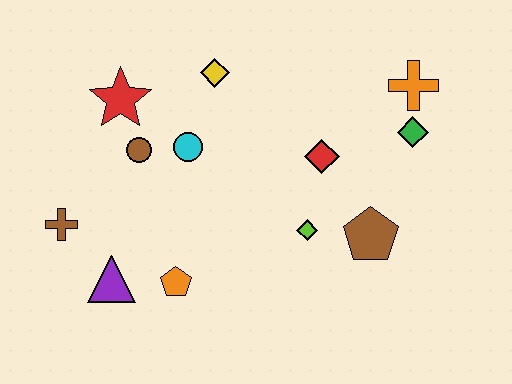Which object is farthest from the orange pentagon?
The orange cross is farthest from the orange pentagon.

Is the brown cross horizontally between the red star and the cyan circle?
No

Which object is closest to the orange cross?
The green diamond is closest to the orange cross.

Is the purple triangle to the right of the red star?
No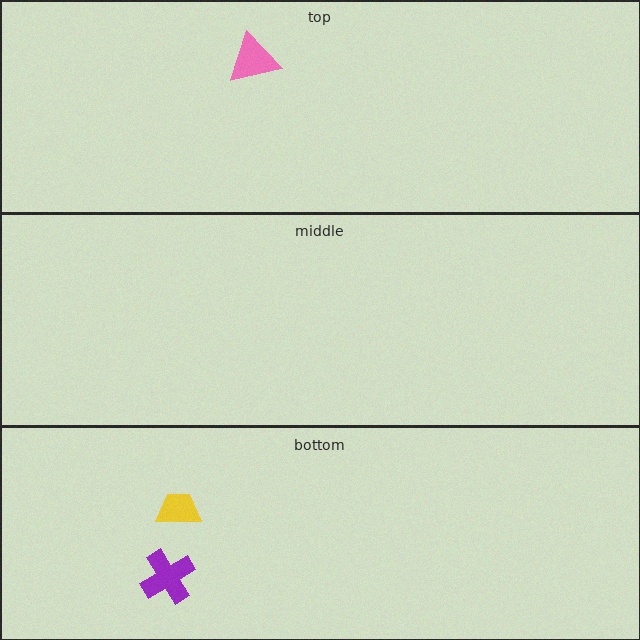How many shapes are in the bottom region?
2.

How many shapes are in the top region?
1.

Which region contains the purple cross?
The bottom region.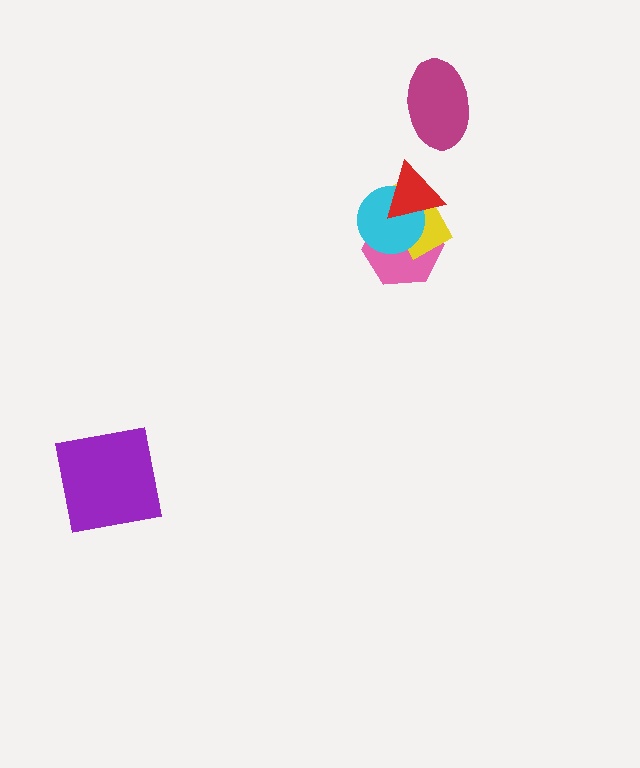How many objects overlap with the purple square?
0 objects overlap with the purple square.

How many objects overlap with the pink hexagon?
3 objects overlap with the pink hexagon.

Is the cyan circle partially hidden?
Yes, it is partially covered by another shape.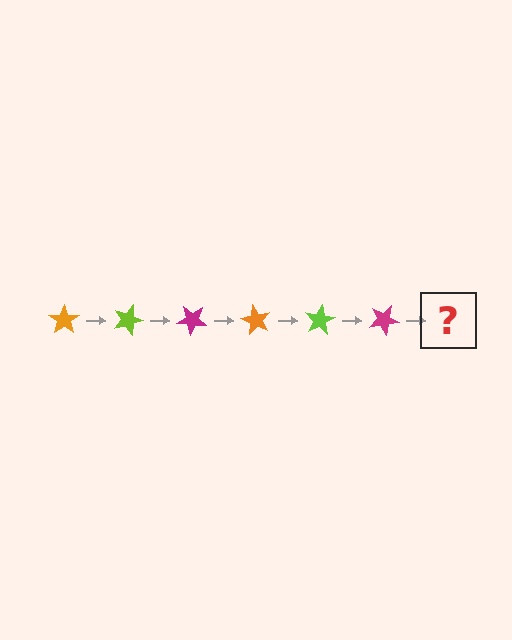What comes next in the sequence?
The next element should be an orange star, rotated 120 degrees from the start.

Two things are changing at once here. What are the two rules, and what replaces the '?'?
The two rules are that it rotates 20 degrees each step and the color cycles through orange, lime, and magenta. The '?' should be an orange star, rotated 120 degrees from the start.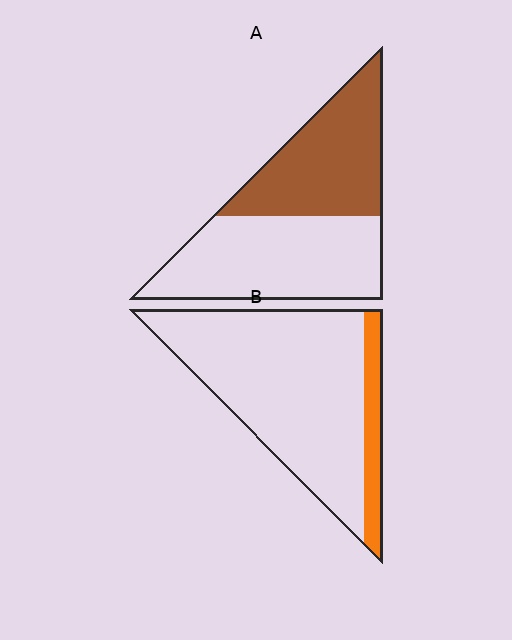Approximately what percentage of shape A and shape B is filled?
A is approximately 45% and B is approximately 15%.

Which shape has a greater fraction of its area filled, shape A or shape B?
Shape A.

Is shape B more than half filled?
No.